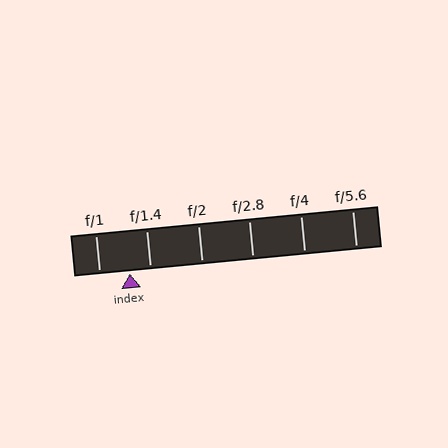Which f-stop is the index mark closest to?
The index mark is closest to f/1.4.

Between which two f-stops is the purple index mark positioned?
The index mark is between f/1 and f/1.4.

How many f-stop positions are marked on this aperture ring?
There are 6 f-stop positions marked.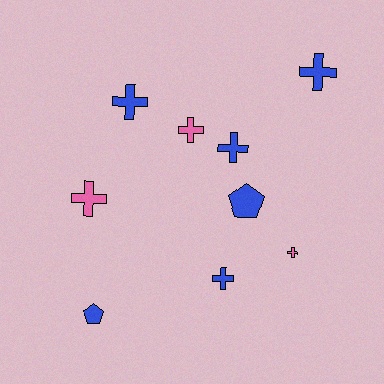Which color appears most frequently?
Blue, with 6 objects.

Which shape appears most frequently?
Cross, with 7 objects.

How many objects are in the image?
There are 9 objects.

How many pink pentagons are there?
There are no pink pentagons.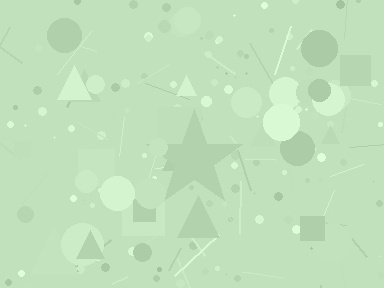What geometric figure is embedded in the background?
A star is embedded in the background.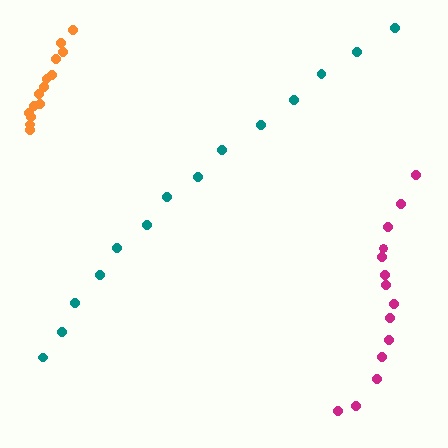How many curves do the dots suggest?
There are 3 distinct paths.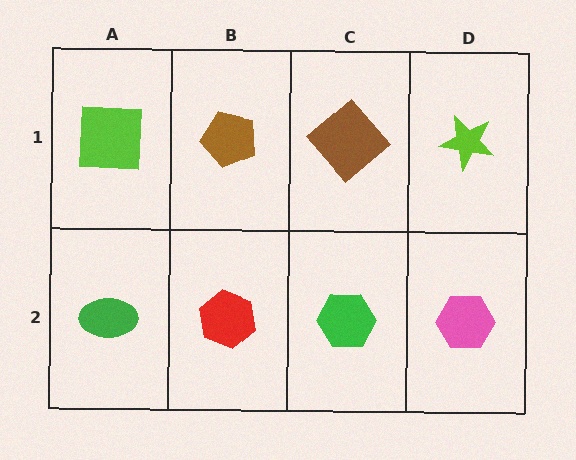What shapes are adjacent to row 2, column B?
A brown pentagon (row 1, column B), a green ellipse (row 2, column A), a green hexagon (row 2, column C).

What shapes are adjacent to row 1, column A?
A green ellipse (row 2, column A), a brown pentagon (row 1, column B).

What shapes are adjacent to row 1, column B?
A red hexagon (row 2, column B), a lime square (row 1, column A), a brown diamond (row 1, column C).